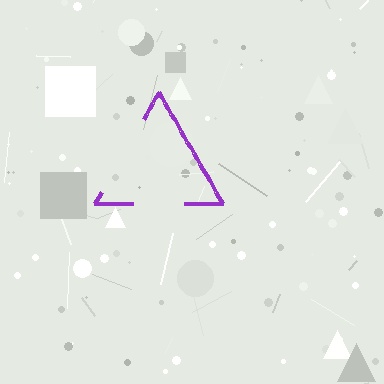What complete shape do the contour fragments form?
The contour fragments form a triangle.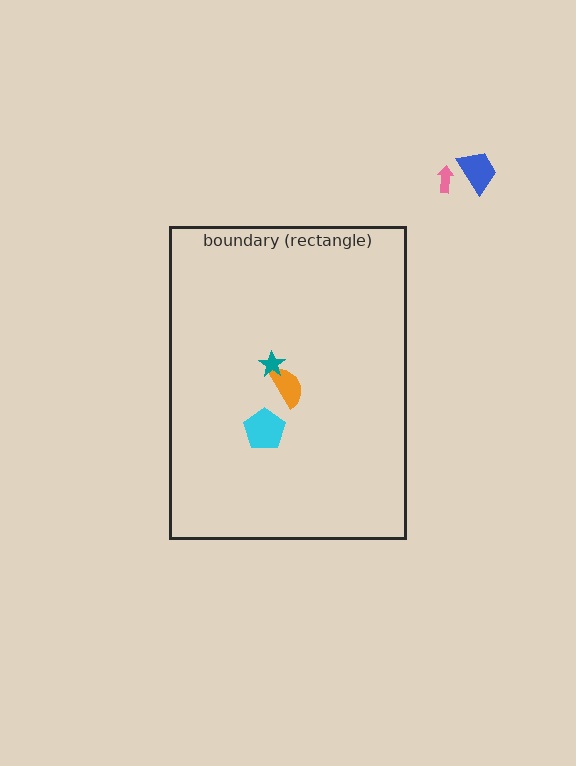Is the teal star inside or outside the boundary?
Inside.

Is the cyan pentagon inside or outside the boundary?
Inside.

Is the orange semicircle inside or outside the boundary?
Inside.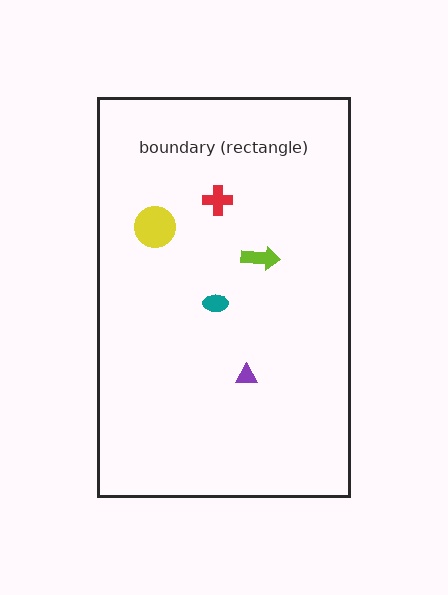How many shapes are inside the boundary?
5 inside, 0 outside.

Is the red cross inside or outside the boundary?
Inside.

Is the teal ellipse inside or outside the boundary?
Inside.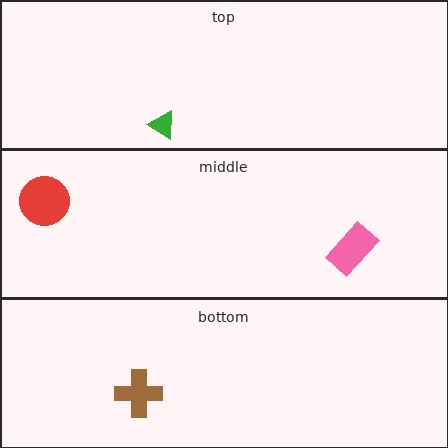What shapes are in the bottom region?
The brown cross.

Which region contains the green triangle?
The top region.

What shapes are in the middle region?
The red circle, the pink rectangle.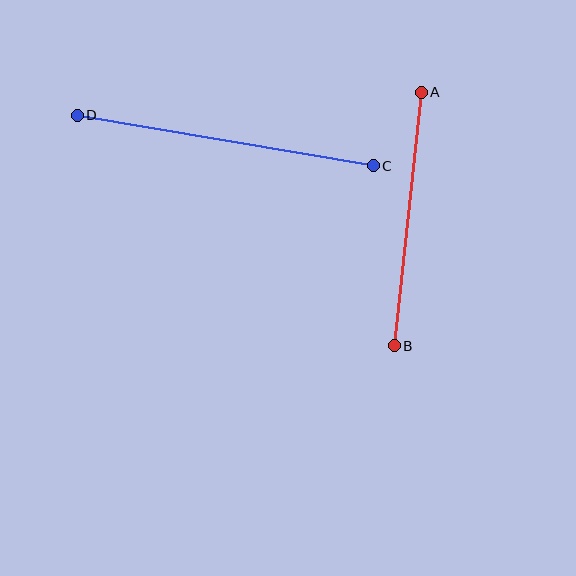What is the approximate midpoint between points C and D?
The midpoint is at approximately (225, 140) pixels.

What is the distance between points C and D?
The distance is approximately 300 pixels.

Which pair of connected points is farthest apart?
Points C and D are farthest apart.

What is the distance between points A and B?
The distance is approximately 255 pixels.